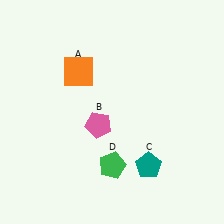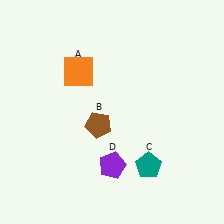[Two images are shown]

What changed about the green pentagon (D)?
In Image 1, D is green. In Image 2, it changed to purple.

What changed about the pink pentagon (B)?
In Image 1, B is pink. In Image 2, it changed to brown.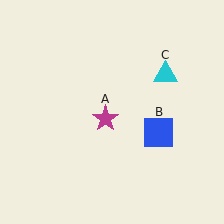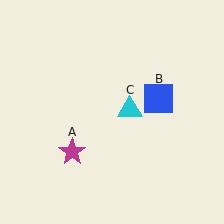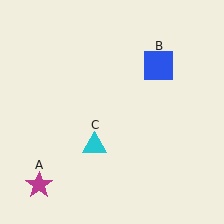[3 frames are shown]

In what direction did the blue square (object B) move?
The blue square (object B) moved up.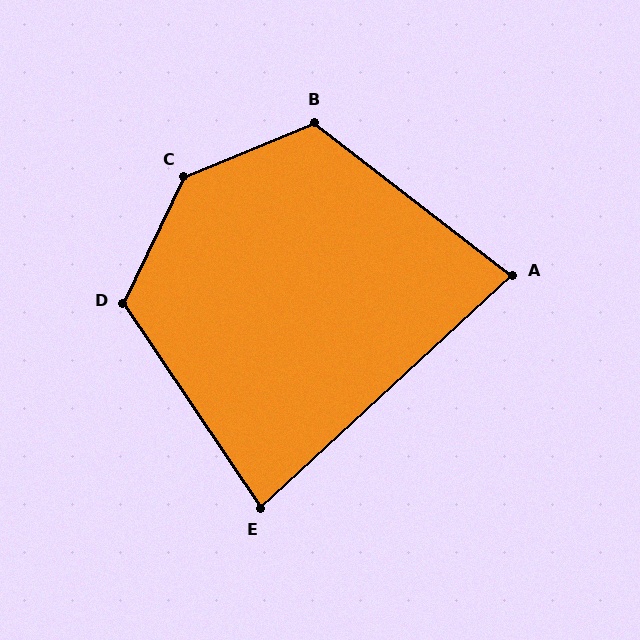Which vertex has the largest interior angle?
C, at approximately 138 degrees.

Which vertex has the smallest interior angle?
A, at approximately 80 degrees.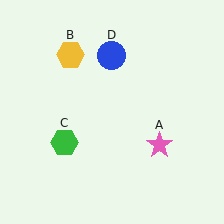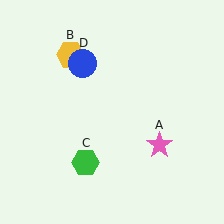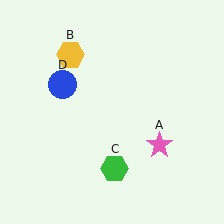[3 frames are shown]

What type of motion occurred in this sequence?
The green hexagon (object C), blue circle (object D) rotated counterclockwise around the center of the scene.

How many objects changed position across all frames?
2 objects changed position: green hexagon (object C), blue circle (object D).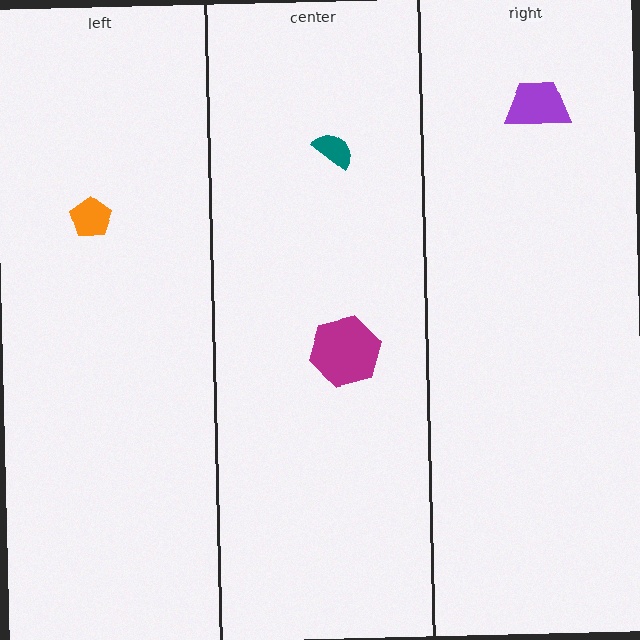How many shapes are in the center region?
2.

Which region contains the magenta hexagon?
The center region.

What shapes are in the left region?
The orange pentagon.